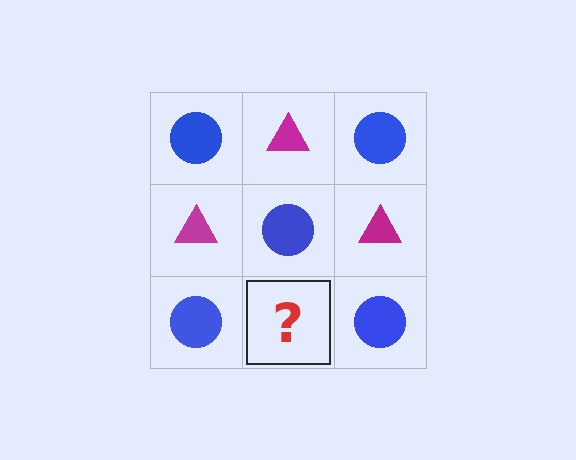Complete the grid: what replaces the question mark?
The question mark should be replaced with a magenta triangle.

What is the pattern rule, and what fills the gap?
The rule is that it alternates blue circle and magenta triangle in a checkerboard pattern. The gap should be filled with a magenta triangle.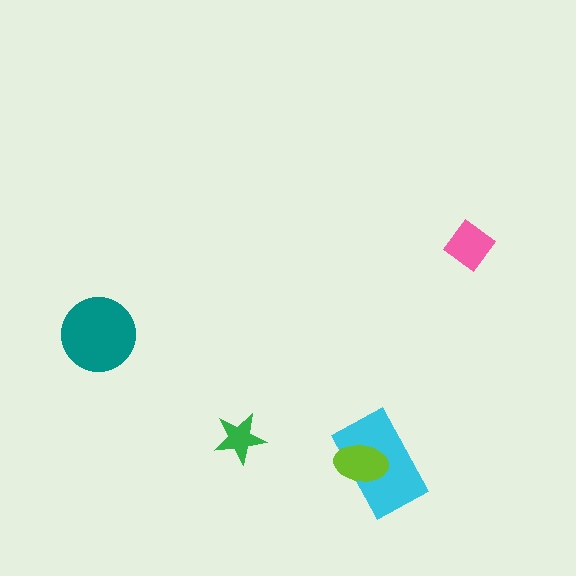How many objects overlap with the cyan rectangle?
1 object overlaps with the cyan rectangle.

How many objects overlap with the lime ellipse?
1 object overlaps with the lime ellipse.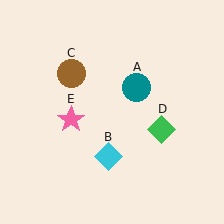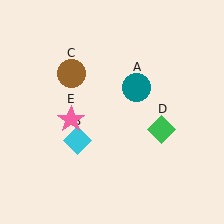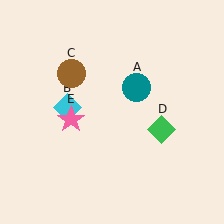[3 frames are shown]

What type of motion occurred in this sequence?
The cyan diamond (object B) rotated clockwise around the center of the scene.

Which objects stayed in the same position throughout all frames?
Teal circle (object A) and brown circle (object C) and green diamond (object D) and pink star (object E) remained stationary.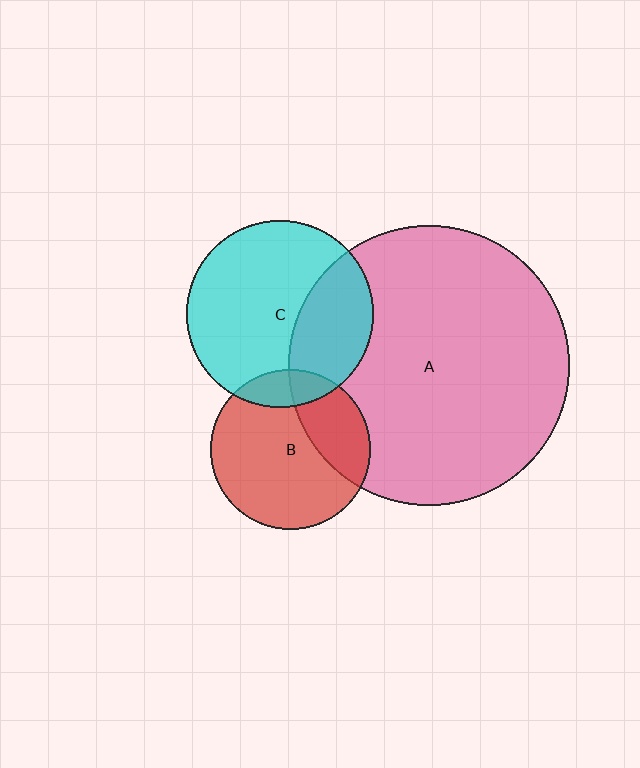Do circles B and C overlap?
Yes.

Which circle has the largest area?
Circle A (pink).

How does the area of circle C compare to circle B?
Approximately 1.4 times.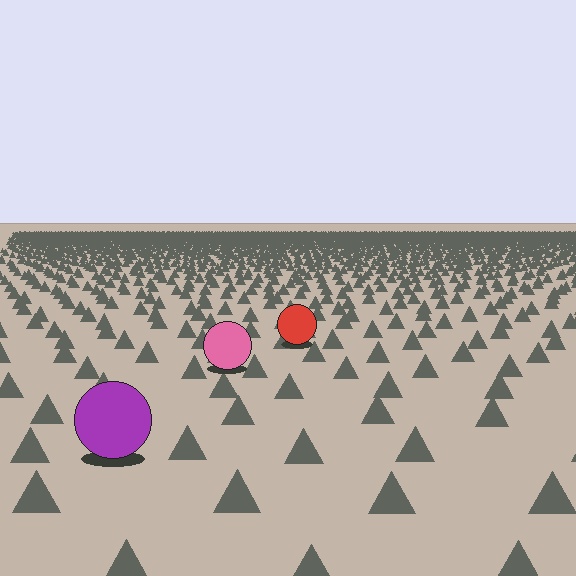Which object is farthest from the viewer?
The red circle is farthest from the viewer. It appears smaller and the ground texture around it is denser.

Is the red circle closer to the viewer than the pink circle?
No. The pink circle is closer — you can tell from the texture gradient: the ground texture is coarser near it.